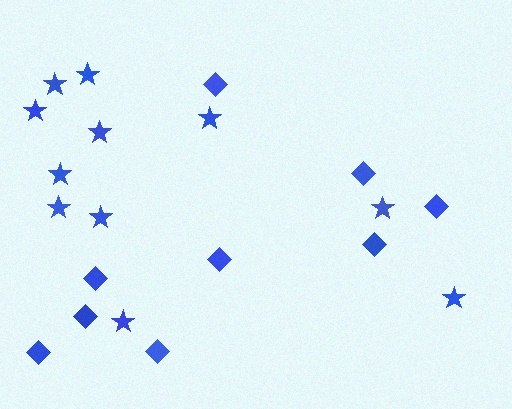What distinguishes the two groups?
There are 2 groups: one group of stars (11) and one group of diamonds (9).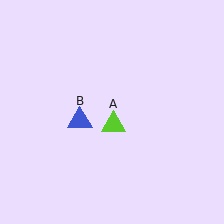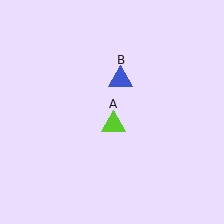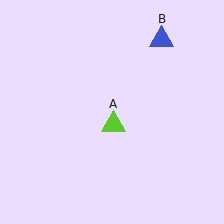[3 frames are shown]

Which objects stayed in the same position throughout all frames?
Lime triangle (object A) remained stationary.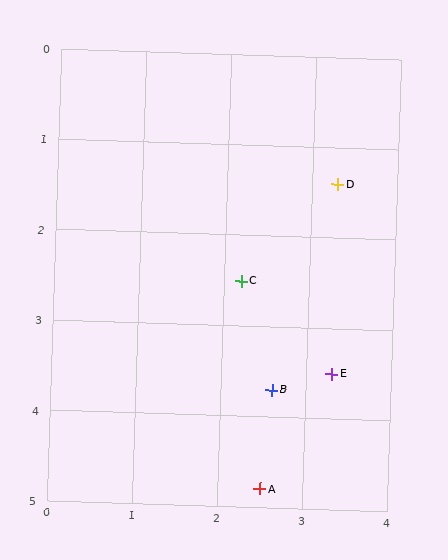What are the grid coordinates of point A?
Point A is at approximately (2.5, 4.8).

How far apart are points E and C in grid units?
Points E and C are about 1.5 grid units apart.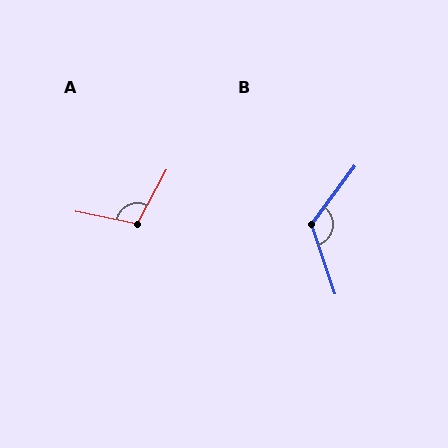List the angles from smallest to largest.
A (107°), B (125°).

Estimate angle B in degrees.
Approximately 125 degrees.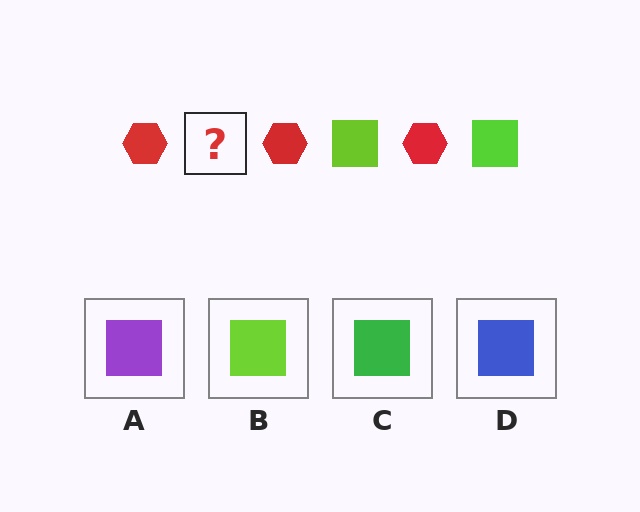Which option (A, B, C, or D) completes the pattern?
B.